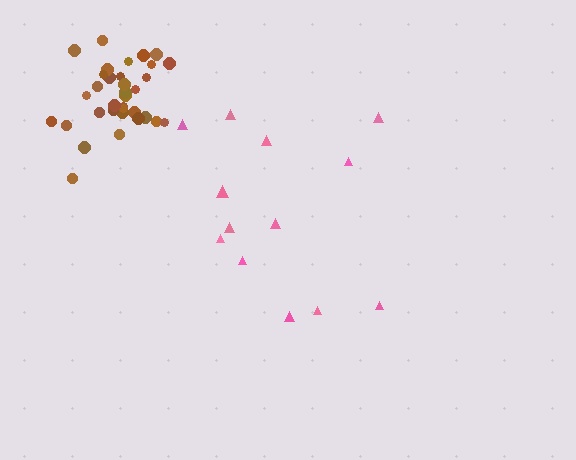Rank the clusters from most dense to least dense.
brown, pink.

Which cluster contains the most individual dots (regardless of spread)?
Brown (35).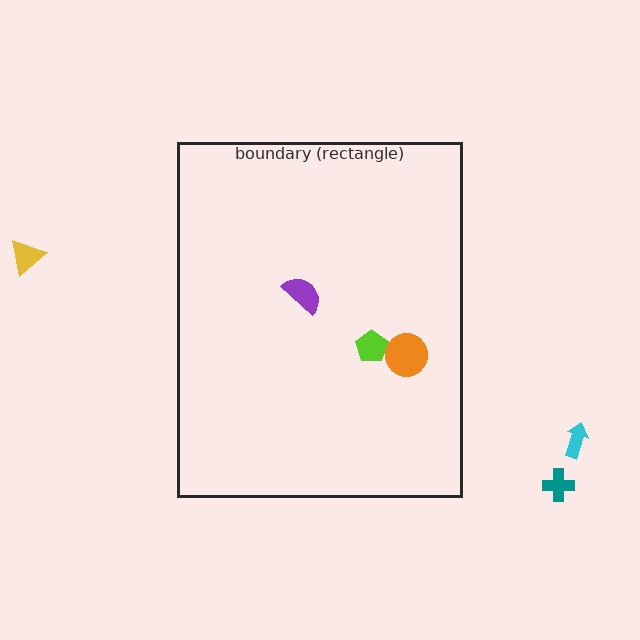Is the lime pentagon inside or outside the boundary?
Inside.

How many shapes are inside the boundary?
3 inside, 3 outside.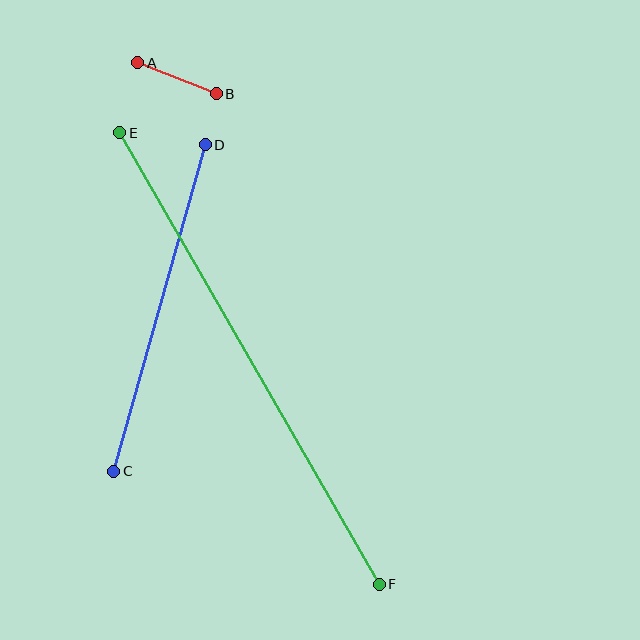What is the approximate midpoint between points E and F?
The midpoint is at approximately (250, 358) pixels.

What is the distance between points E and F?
The distance is approximately 521 pixels.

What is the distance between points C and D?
The distance is approximately 339 pixels.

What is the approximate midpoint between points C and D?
The midpoint is at approximately (159, 308) pixels.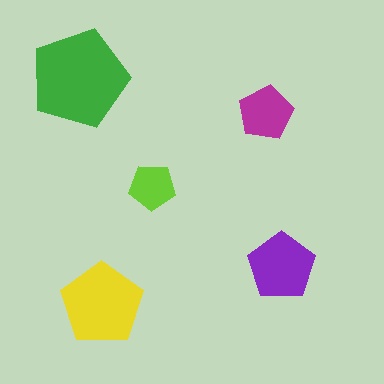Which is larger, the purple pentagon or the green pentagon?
The green one.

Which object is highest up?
The green pentagon is topmost.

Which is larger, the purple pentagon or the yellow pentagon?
The yellow one.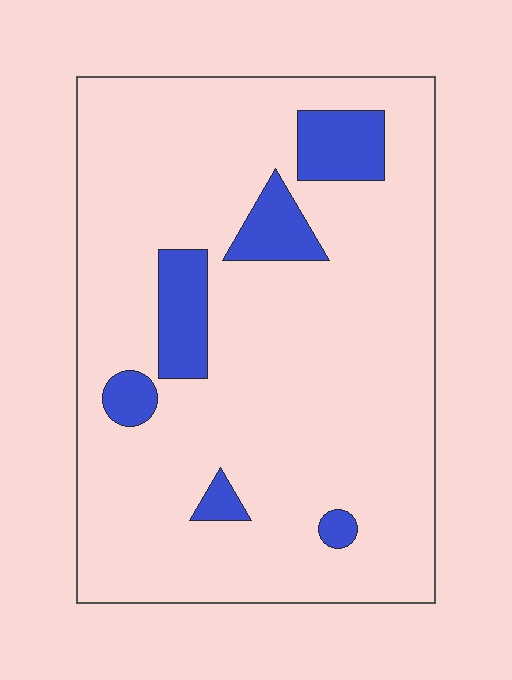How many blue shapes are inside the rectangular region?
6.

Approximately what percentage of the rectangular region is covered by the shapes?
Approximately 10%.